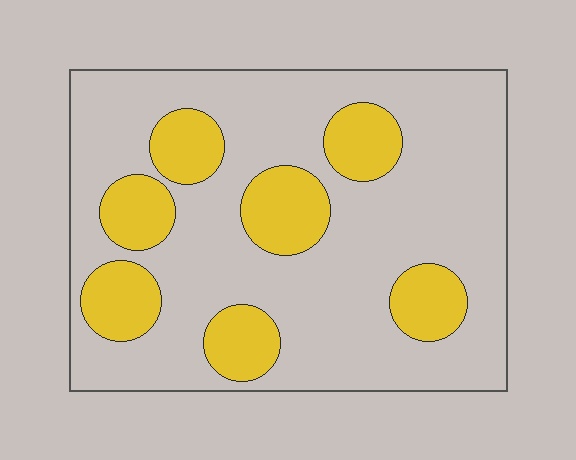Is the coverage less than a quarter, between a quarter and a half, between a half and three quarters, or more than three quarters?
Between a quarter and a half.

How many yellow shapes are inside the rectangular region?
7.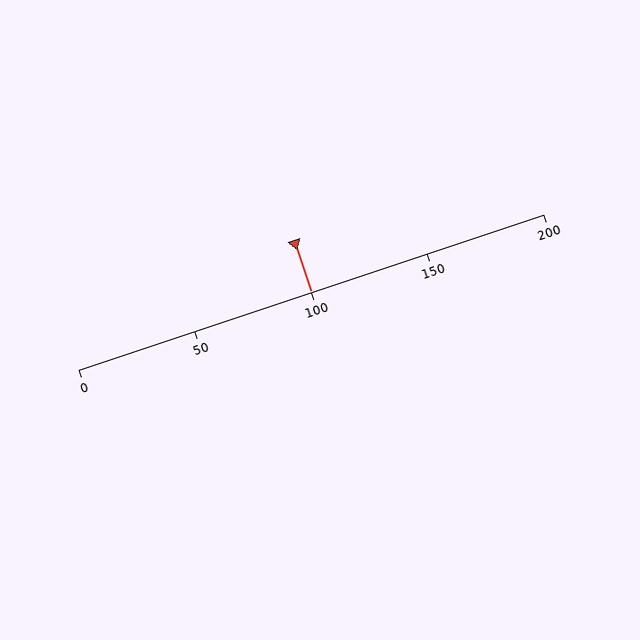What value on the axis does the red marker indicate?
The marker indicates approximately 100.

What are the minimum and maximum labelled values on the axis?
The axis runs from 0 to 200.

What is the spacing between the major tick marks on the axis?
The major ticks are spaced 50 apart.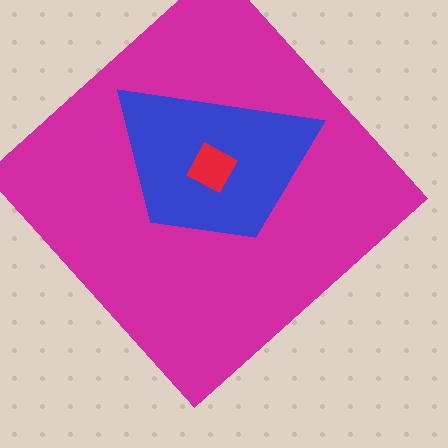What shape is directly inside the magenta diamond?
The blue trapezoid.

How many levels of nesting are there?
3.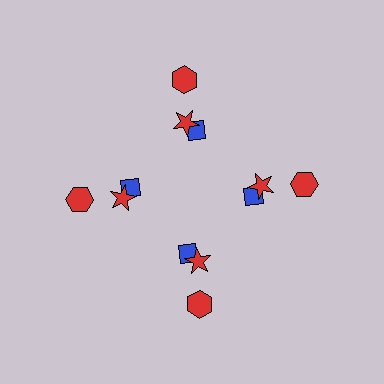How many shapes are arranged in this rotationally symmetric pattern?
There are 12 shapes, arranged in 4 groups of 3.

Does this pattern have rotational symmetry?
Yes, this pattern has 4-fold rotational symmetry. It looks the same after rotating 90 degrees around the center.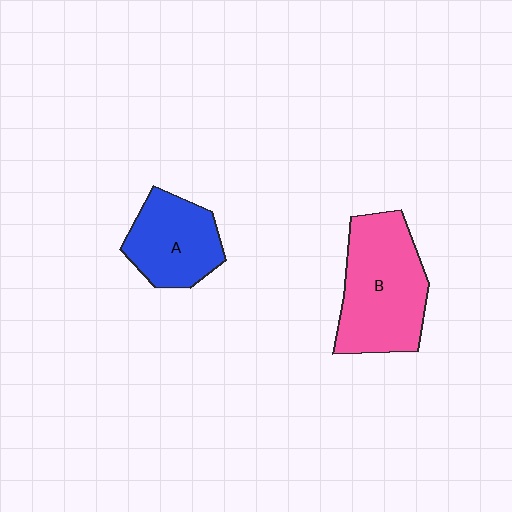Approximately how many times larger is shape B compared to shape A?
Approximately 1.5 times.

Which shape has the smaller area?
Shape A (blue).